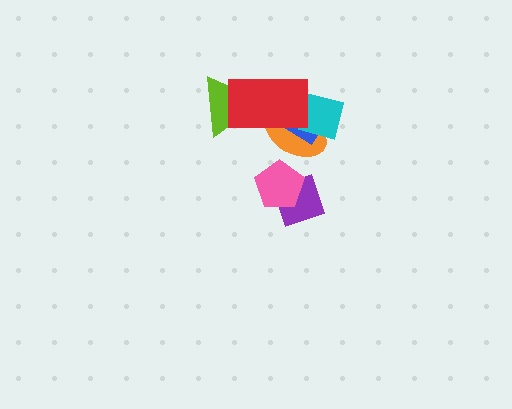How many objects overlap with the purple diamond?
1 object overlaps with the purple diamond.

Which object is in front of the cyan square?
The red rectangle is in front of the cyan square.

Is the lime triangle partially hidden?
Yes, it is partially covered by another shape.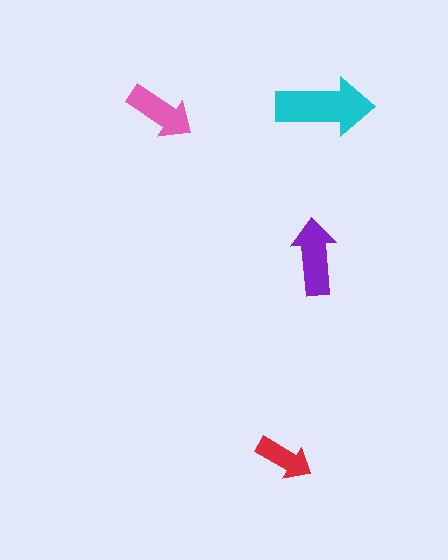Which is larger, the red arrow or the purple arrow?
The purple one.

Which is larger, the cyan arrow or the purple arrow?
The cyan one.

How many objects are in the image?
There are 4 objects in the image.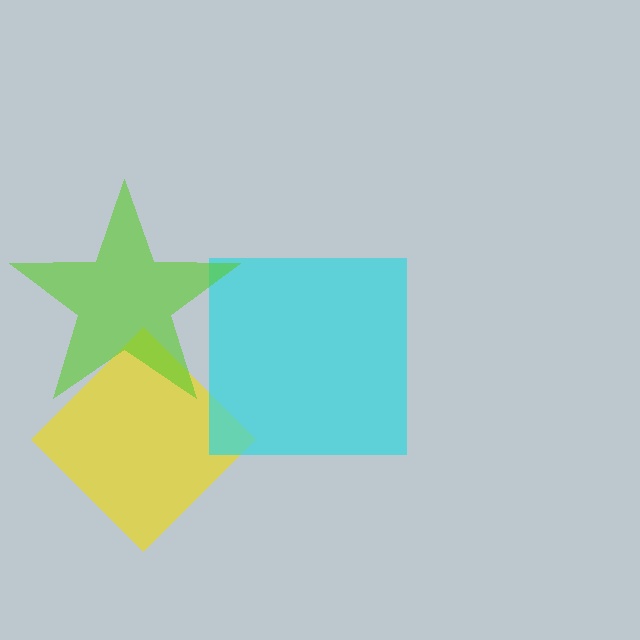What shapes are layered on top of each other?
The layered shapes are: a yellow diamond, a cyan square, a lime star.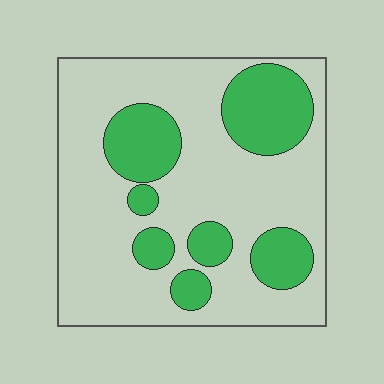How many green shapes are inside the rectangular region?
7.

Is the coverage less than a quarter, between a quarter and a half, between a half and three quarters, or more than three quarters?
Between a quarter and a half.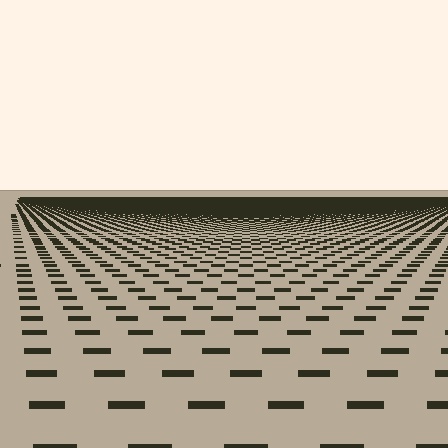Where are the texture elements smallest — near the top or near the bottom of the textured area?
Near the top.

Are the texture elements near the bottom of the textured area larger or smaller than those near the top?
Larger. Near the bottom, elements are closer to the viewer and appear at a bigger on-screen size.